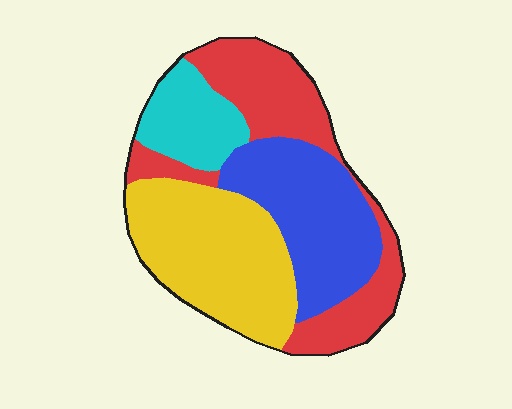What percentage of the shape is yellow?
Yellow covers about 30% of the shape.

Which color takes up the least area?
Cyan, at roughly 15%.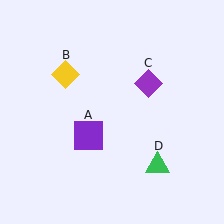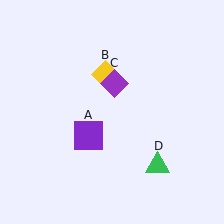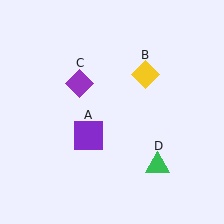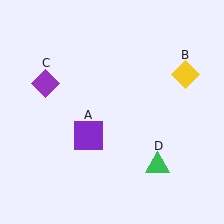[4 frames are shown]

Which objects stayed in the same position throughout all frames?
Purple square (object A) and green triangle (object D) remained stationary.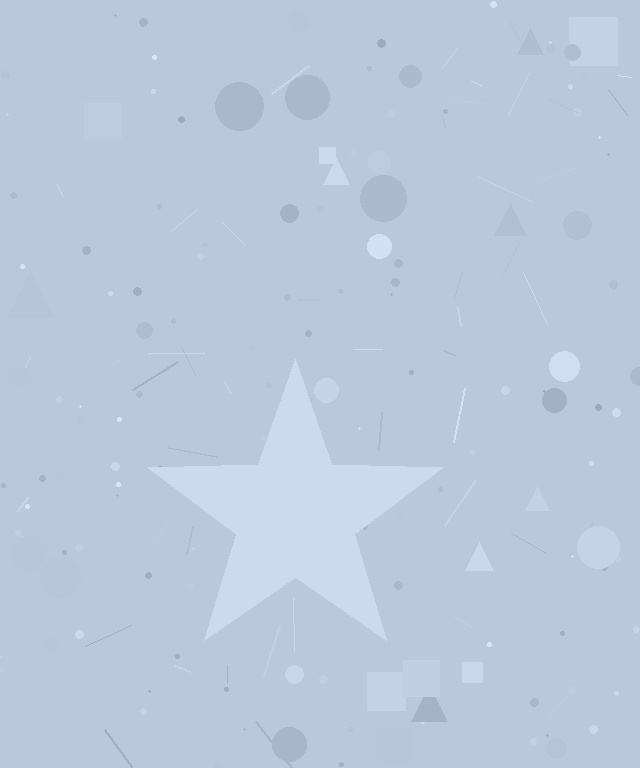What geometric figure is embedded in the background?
A star is embedded in the background.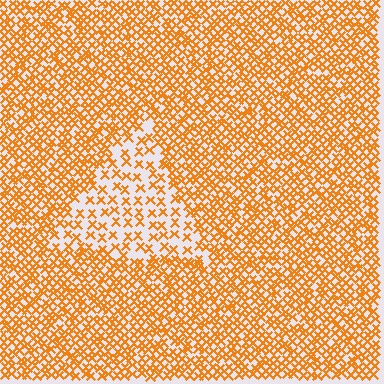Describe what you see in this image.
The image contains small orange elements arranged at two different densities. A triangle-shaped region is visible where the elements are less densely packed than the surrounding area.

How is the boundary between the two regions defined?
The boundary is defined by a change in element density (approximately 2.3x ratio). All elements are the same color, size, and shape.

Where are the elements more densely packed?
The elements are more densely packed outside the triangle boundary.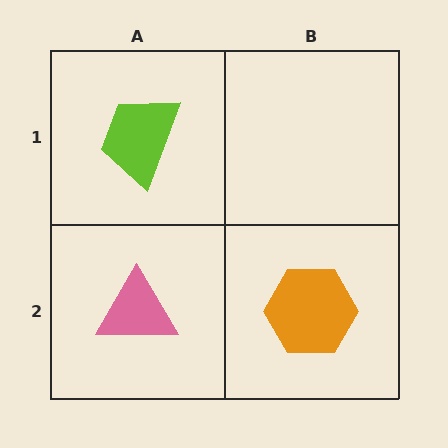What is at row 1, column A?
A lime trapezoid.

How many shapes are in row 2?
2 shapes.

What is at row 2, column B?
An orange hexagon.